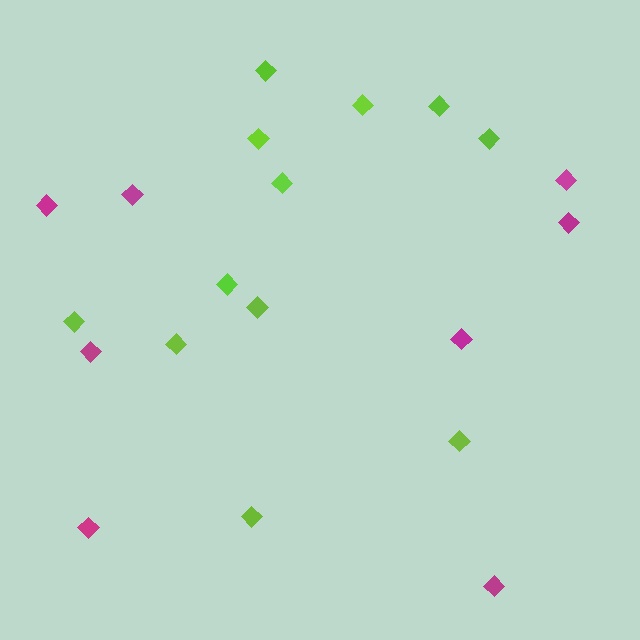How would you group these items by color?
There are 2 groups: one group of lime diamonds (12) and one group of magenta diamonds (8).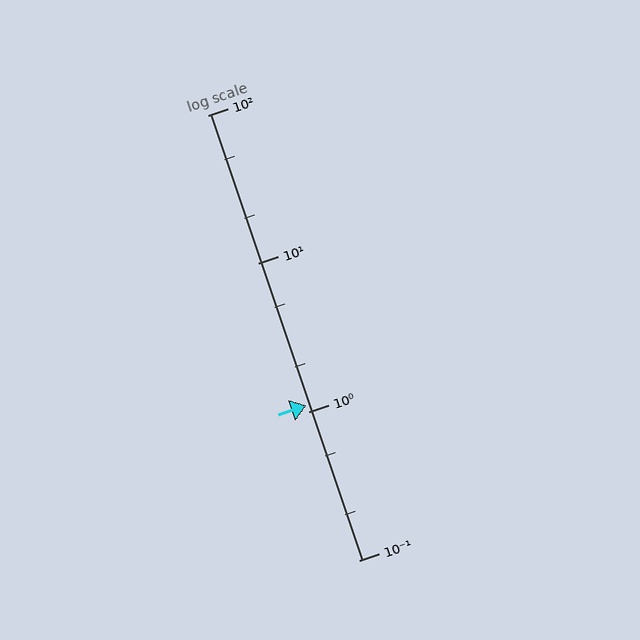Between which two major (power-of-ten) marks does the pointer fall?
The pointer is between 1 and 10.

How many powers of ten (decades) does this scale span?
The scale spans 3 decades, from 0.1 to 100.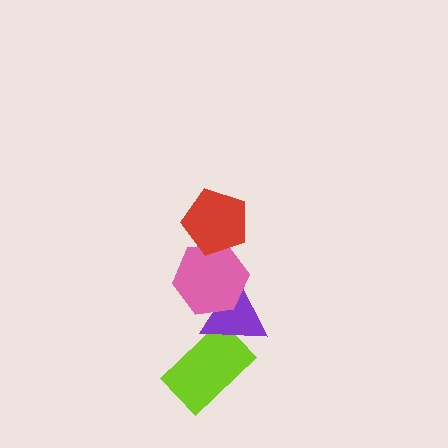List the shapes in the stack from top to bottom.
From top to bottom: the red pentagon, the pink hexagon, the purple triangle, the lime rectangle.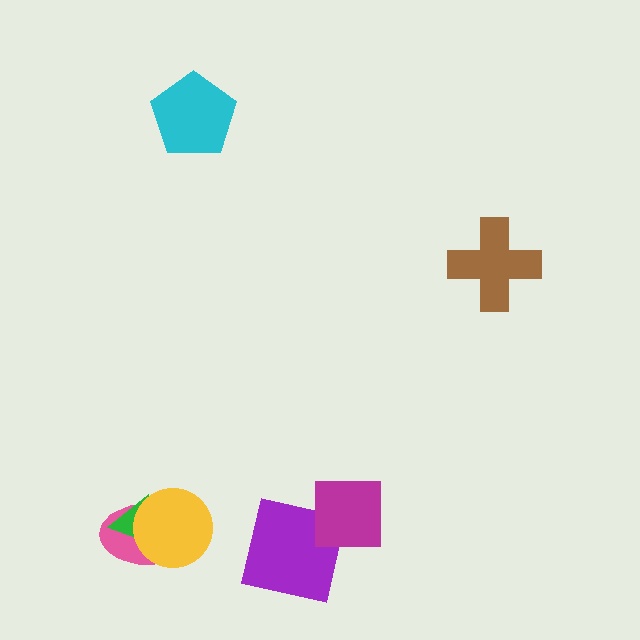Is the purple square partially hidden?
Yes, it is partially covered by another shape.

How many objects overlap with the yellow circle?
2 objects overlap with the yellow circle.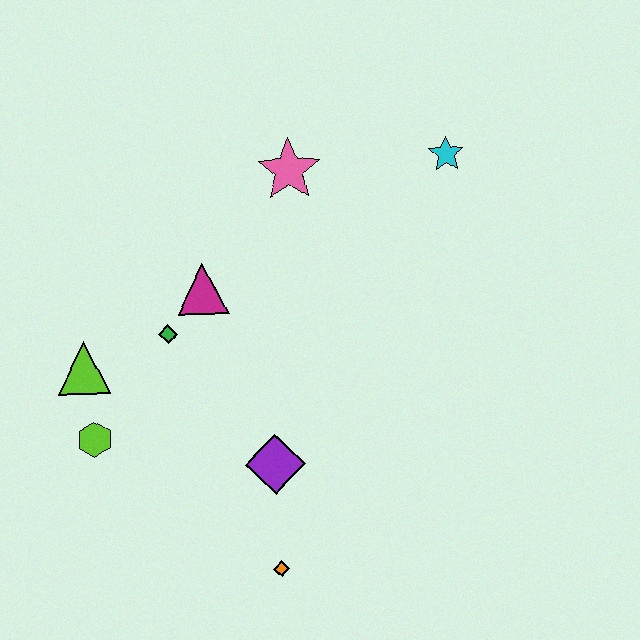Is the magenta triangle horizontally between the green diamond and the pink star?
Yes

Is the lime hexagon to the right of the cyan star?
No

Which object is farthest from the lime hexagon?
The cyan star is farthest from the lime hexagon.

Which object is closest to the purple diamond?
The orange diamond is closest to the purple diamond.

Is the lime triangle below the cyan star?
Yes